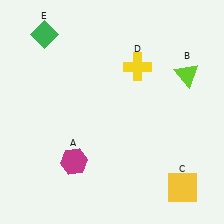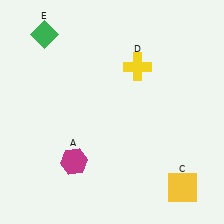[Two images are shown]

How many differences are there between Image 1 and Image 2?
There is 1 difference between the two images.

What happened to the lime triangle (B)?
The lime triangle (B) was removed in Image 2. It was in the top-right area of Image 1.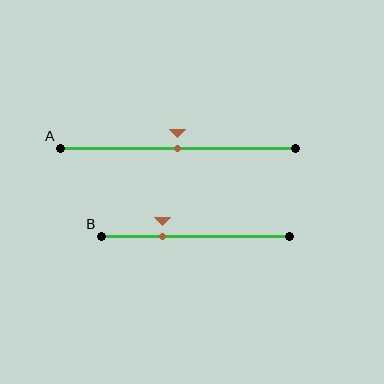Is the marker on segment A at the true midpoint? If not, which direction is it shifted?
Yes, the marker on segment A is at the true midpoint.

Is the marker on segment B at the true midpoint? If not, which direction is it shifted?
No, the marker on segment B is shifted to the left by about 17% of the segment length.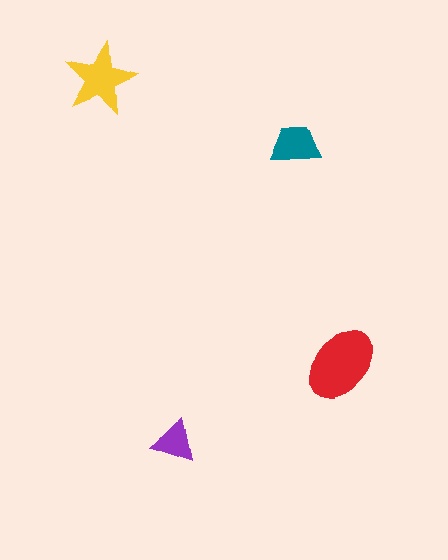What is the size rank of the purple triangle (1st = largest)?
4th.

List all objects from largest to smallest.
The red ellipse, the yellow star, the teal trapezoid, the purple triangle.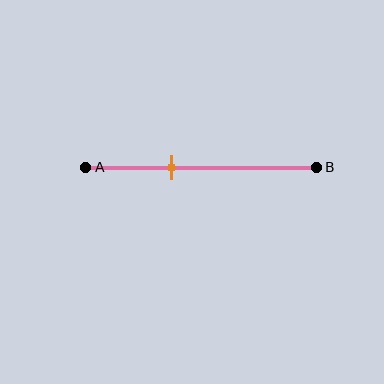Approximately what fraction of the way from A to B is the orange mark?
The orange mark is approximately 35% of the way from A to B.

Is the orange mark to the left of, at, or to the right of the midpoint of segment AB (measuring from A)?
The orange mark is to the left of the midpoint of segment AB.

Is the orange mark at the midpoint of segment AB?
No, the mark is at about 35% from A, not at the 50% midpoint.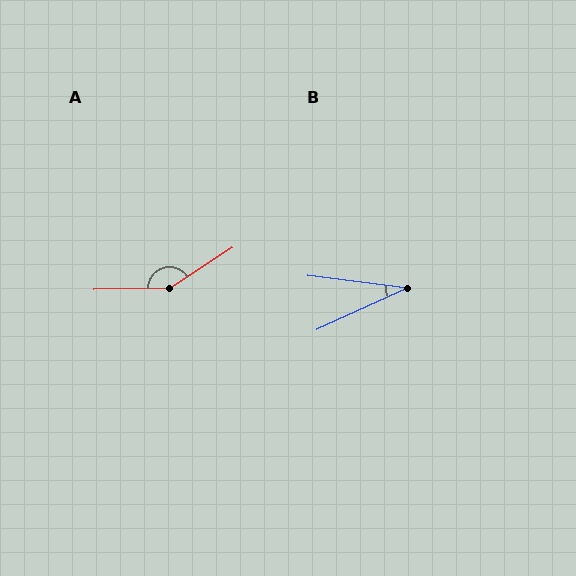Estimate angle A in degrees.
Approximately 148 degrees.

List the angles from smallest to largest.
B (32°), A (148°).